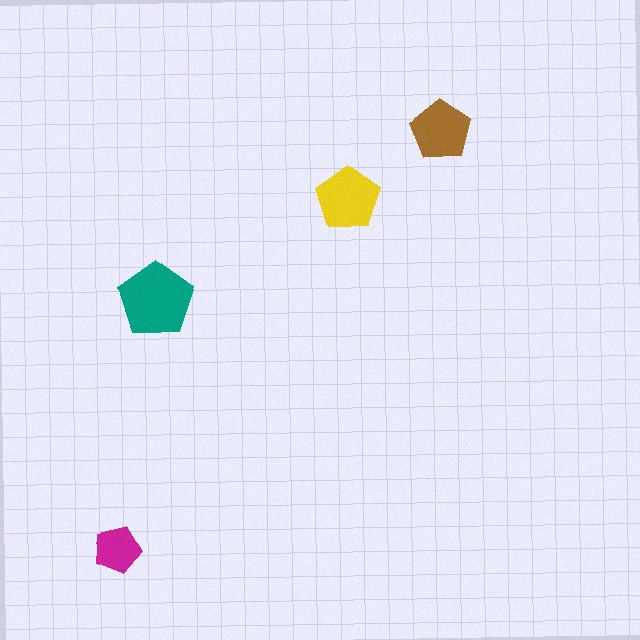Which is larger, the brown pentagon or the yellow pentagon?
The yellow one.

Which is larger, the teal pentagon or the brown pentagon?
The teal one.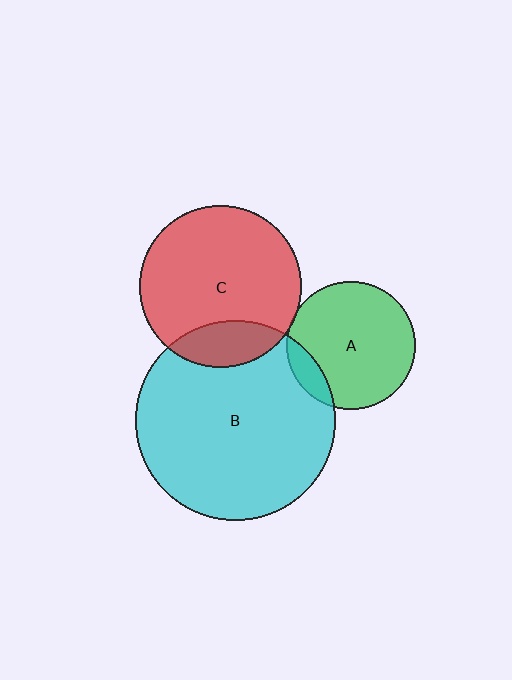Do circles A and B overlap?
Yes.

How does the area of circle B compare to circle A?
Approximately 2.4 times.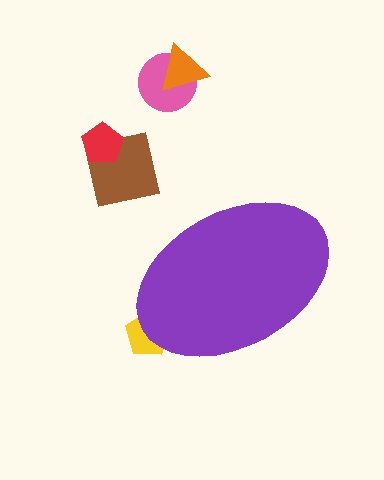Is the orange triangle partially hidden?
No, the orange triangle is fully visible.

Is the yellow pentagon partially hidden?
Yes, the yellow pentagon is partially hidden behind the purple ellipse.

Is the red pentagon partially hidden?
No, the red pentagon is fully visible.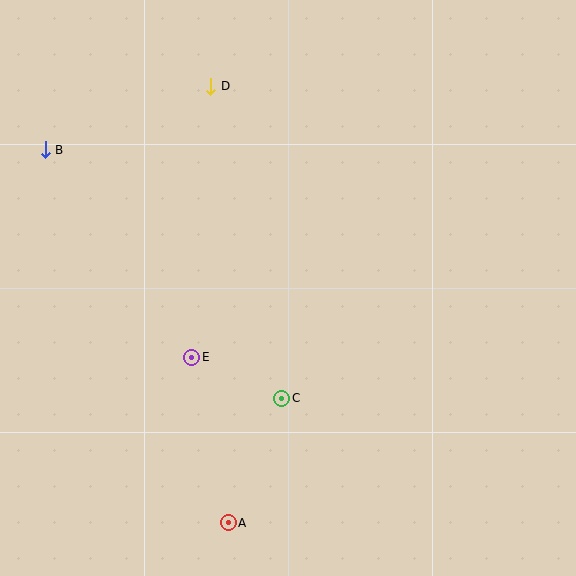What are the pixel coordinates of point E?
Point E is at (192, 358).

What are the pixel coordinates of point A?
Point A is at (228, 523).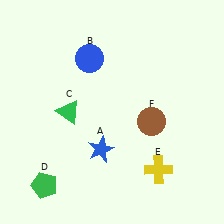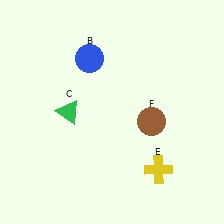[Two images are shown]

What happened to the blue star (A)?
The blue star (A) was removed in Image 2. It was in the bottom-left area of Image 1.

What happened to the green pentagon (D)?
The green pentagon (D) was removed in Image 2. It was in the bottom-left area of Image 1.